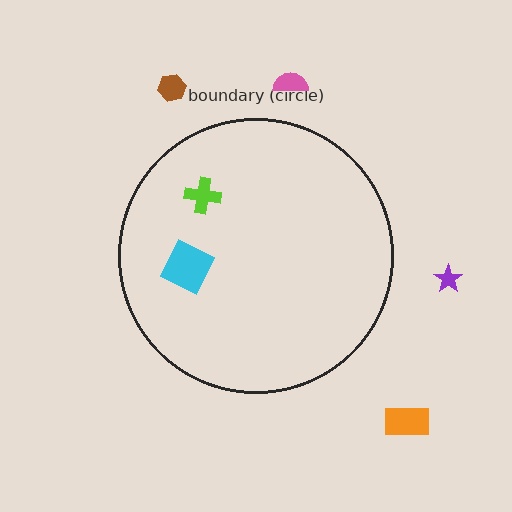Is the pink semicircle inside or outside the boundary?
Outside.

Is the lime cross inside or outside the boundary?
Inside.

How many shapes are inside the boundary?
2 inside, 4 outside.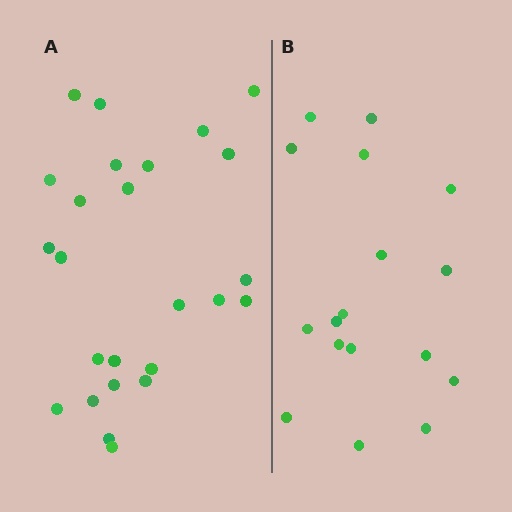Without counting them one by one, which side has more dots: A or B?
Region A (the left region) has more dots.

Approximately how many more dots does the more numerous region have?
Region A has roughly 8 or so more dots than region B.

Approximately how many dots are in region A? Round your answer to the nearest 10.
About 20 dots. (The exact count is 25, which rounds to 20.)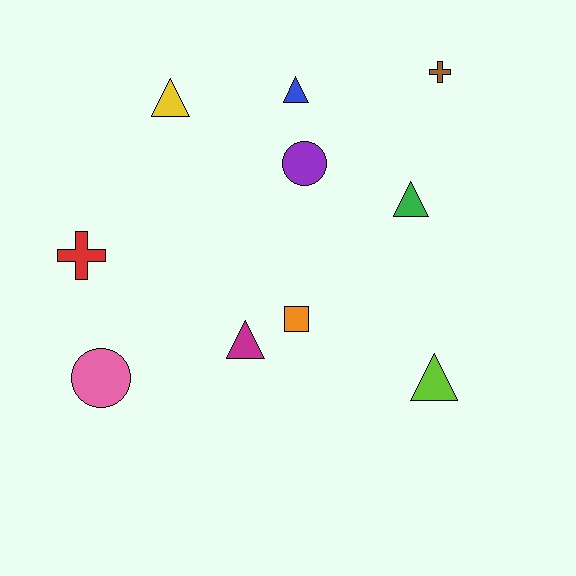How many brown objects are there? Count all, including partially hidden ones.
There is 1 brown object.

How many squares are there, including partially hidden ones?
There is 1 square.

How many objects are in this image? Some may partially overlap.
There are 10 objects.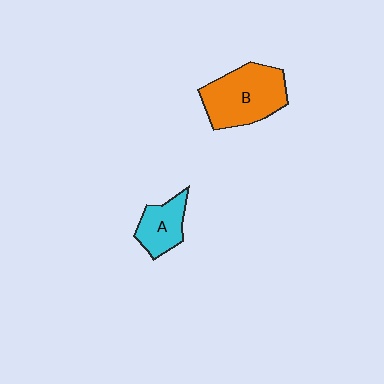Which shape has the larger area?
Shape B (orange).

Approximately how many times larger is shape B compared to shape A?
Approximately 1.9 times.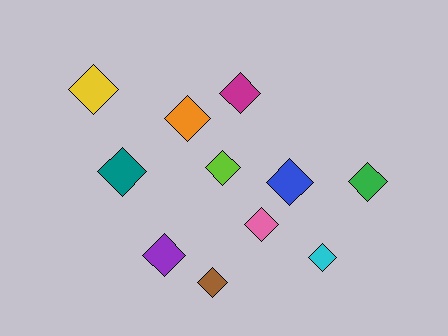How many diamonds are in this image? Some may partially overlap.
There are 11 diamonds.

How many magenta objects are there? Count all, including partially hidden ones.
There is 1 magenta object.